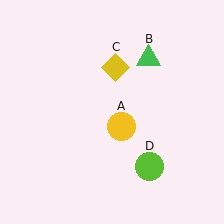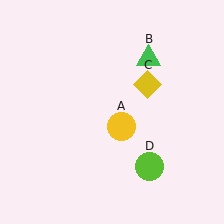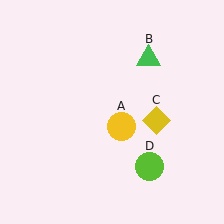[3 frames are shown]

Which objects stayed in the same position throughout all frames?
Yellow circle (object A) and green triangle (object B) and lime circle (object D) remained stationary.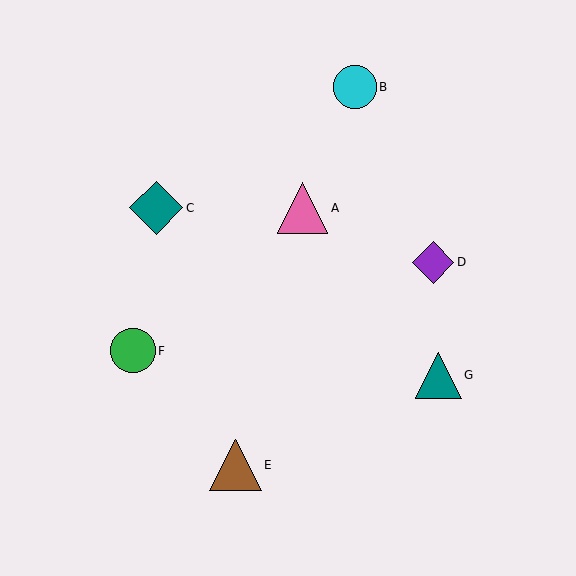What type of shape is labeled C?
Shape C is a teal diamond.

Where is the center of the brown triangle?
The center of the brown triangle is at (235, 465).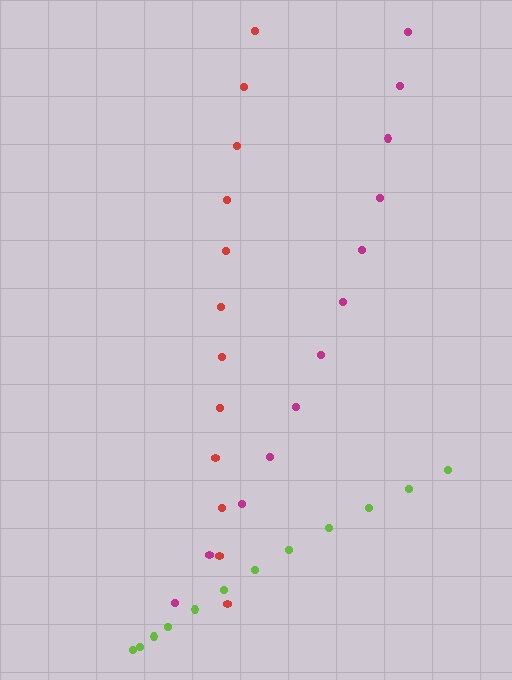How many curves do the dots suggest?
There are 3 distinct paths.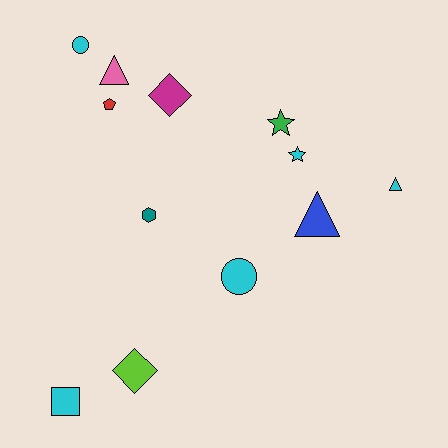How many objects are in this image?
There are 12 objects.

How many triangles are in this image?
There are 3 triangles.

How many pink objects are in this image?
There is 1 pink object.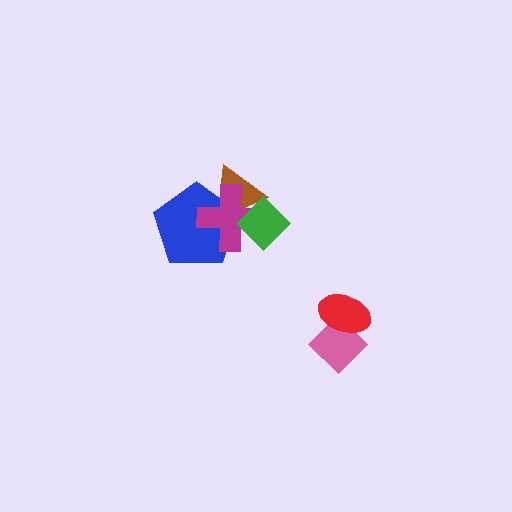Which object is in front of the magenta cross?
The green diamond is in front of the magenta cross.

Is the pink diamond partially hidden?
Yes, it is partially covered by another shape.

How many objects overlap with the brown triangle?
3 objects overlap with the brown triangle.